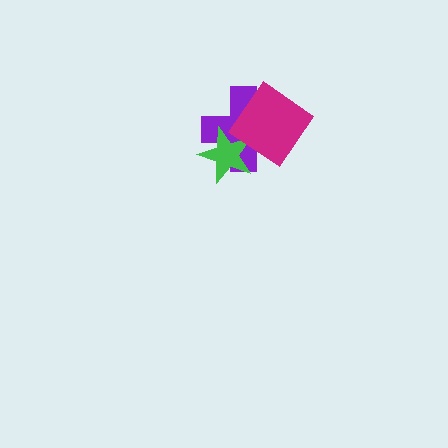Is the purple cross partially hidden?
Yes, it is partially covered by another shape.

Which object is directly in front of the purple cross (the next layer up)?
The green star is directly in front of the purple cross.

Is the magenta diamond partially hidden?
No, no other shape covers it.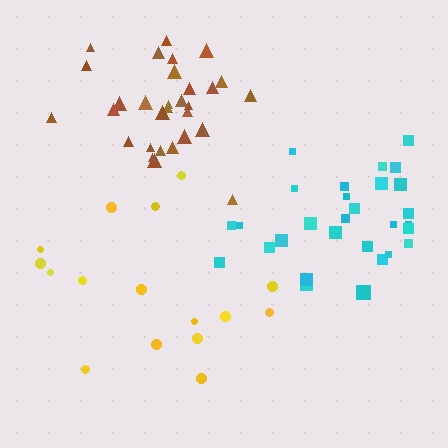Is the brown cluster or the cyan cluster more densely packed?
Brown.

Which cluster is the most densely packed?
Brown.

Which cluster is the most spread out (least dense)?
Yellow.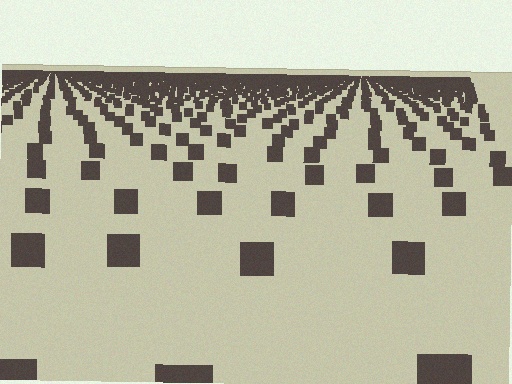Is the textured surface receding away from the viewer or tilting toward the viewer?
The surface is receding away from the viewer. Texture elements get smaller and denser toward the top.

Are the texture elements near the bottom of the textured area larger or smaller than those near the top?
Larger. Near the bottom, elements are closer to the viewer and appear at a bigger on-screen size.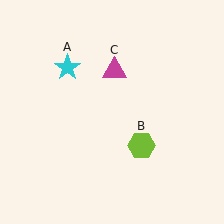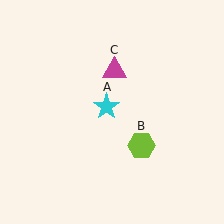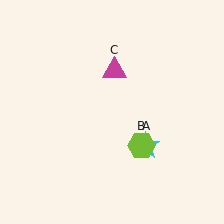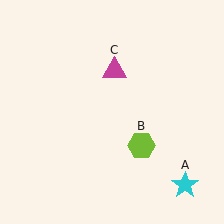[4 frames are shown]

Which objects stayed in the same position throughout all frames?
Lime hexagon (object B) and magenta triangle (object C) remained stationary.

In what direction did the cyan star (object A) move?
The cyan star (object A) moved down and to the right.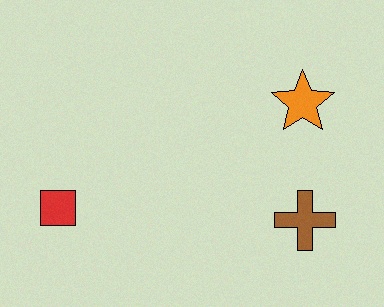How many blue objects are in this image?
There are no blue objects.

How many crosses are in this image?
There is 1 cross.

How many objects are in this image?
There are 3 objects.